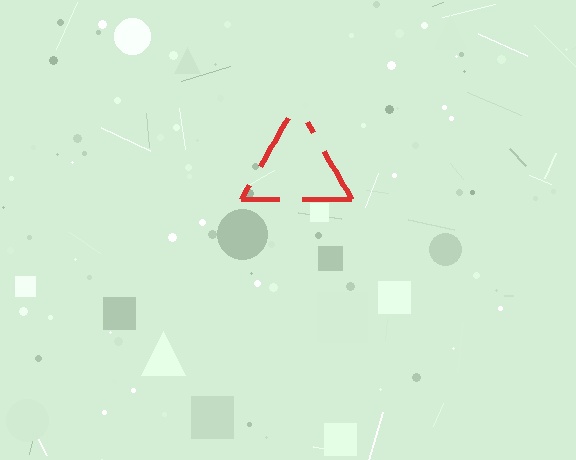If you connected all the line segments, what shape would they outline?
They would outline a triangle.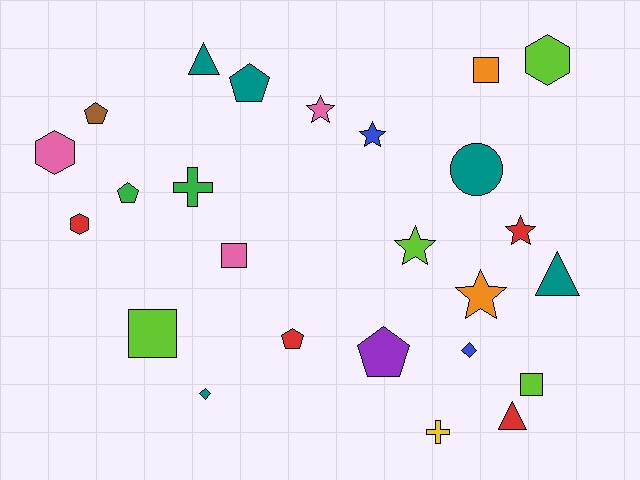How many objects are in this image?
There are 25 objects.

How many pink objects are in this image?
There are 3 pink objects.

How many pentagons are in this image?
There are 5 pentagons.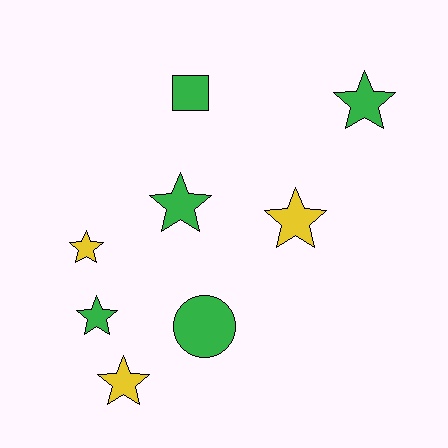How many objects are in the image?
There are 8 objects.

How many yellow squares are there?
There are no yellow squares.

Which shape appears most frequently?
Star, with 6 objects.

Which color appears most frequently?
Green, with 5 objects.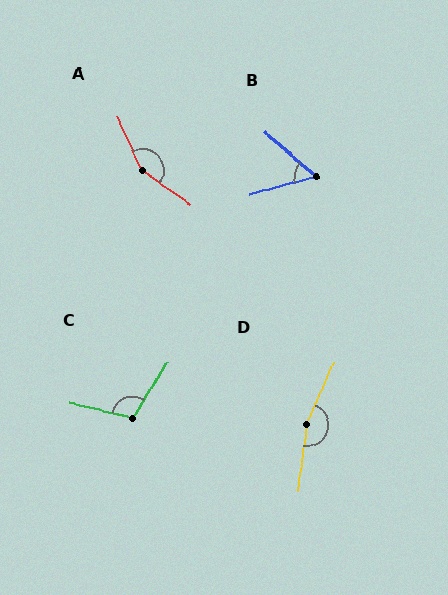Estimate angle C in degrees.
Approximately 108 degrees.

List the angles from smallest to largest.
B (57°), C (108°), A (149°), D (163°).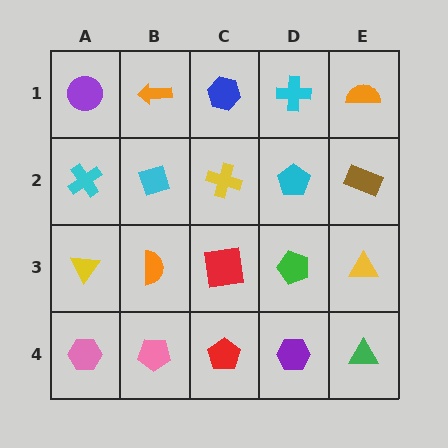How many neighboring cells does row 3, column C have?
4.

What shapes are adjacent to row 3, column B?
A cyan diamond (row 2, column B), a pink pentagon (row 4, column B), a yellow triangle (row 3, column A), a red square (row 3, column C).